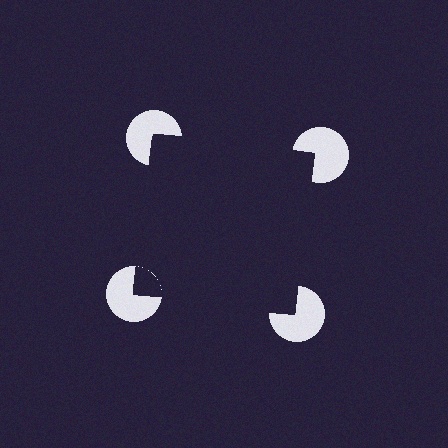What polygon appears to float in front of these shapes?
An illusory square — its edges are inferred from the aligned wedge cuts in the pac-man discs, not physically drawn.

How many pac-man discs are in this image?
There are 4 — one at each vertex of the illusory square.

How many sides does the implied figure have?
4 sides.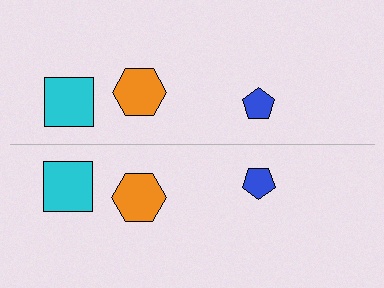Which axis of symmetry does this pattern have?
The pattern has a horizontal axis of symmetry running through the center of the image.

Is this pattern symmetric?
Yes, this pattern has bilateral (reflection) symmetry.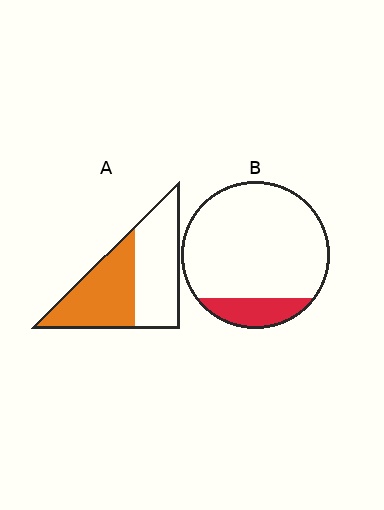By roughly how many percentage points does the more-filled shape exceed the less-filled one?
By roughly 35 percentage points (A over B).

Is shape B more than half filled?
No.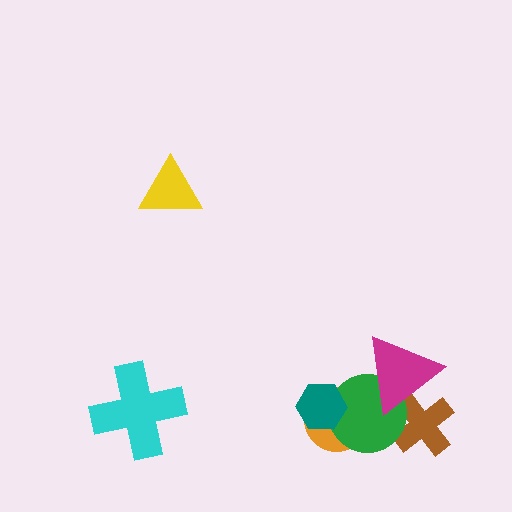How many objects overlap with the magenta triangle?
2 objects overlap with the magenta triangle.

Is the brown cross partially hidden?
Yes, it is partially covered by another shape.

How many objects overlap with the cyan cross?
0 objects overlap with the cyan cross.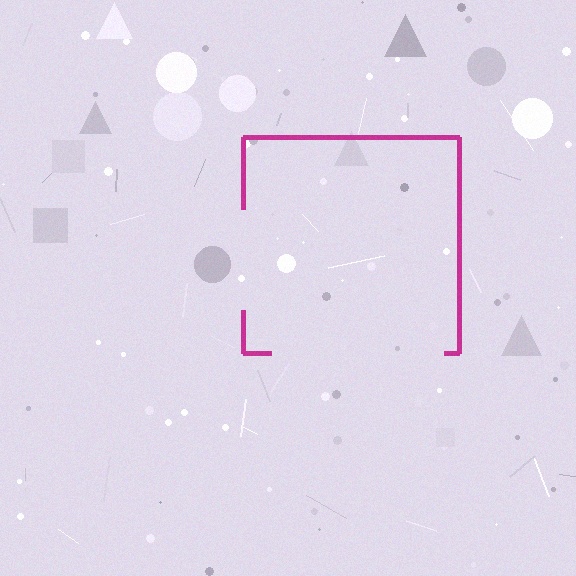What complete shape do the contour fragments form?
The contour fragments form a square.